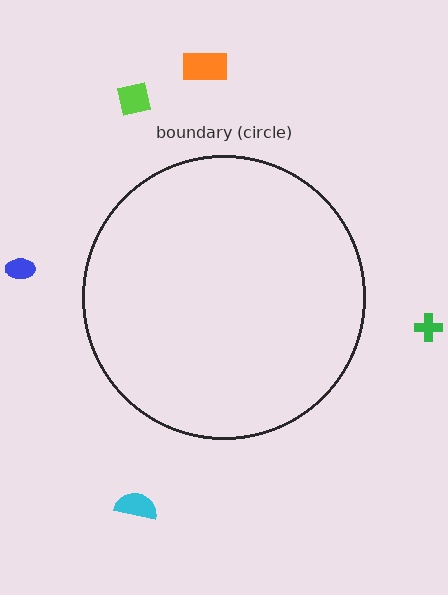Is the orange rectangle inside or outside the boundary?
Outside.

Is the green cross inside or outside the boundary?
Outside.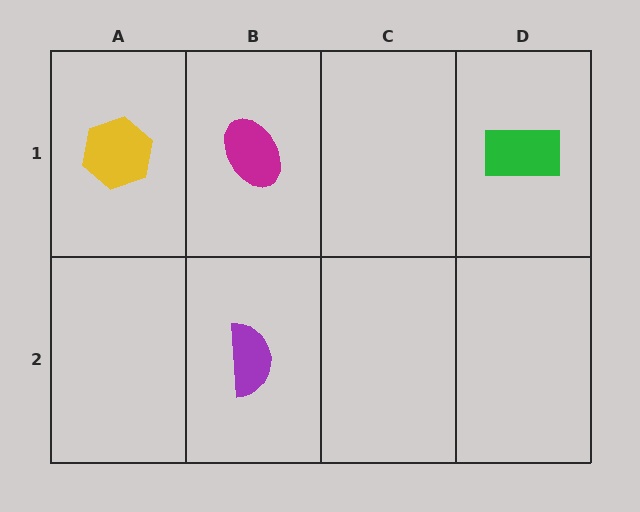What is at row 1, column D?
A green rectangle.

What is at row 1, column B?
A magenta ellipse.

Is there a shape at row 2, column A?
No, that cell is empty.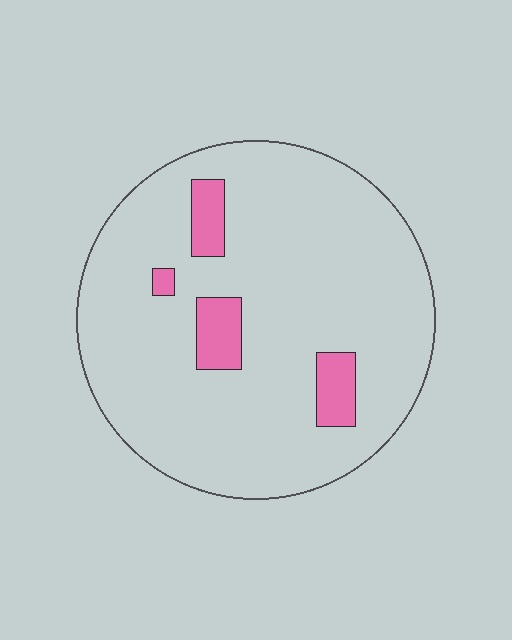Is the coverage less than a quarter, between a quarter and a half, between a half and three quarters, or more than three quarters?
Less than a quarter.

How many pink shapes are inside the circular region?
4.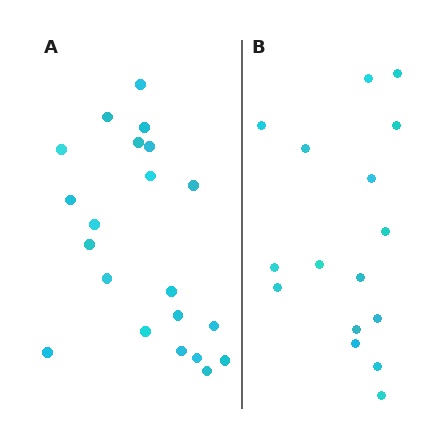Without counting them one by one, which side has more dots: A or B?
Region A (the left region) has more dots.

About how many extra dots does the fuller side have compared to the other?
Region A has about 5 more dots than region B.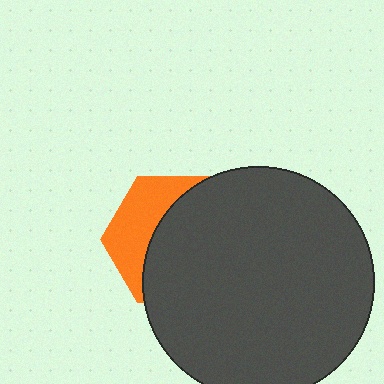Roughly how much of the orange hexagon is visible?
A small part of it is visible (roughly 36%).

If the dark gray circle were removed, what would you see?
You would see the complete orange hexagon.